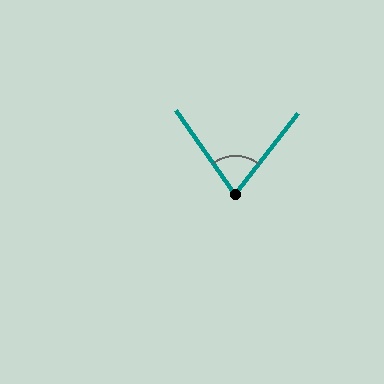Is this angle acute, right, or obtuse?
It is acute.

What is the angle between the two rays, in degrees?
Approximately 73 degrees.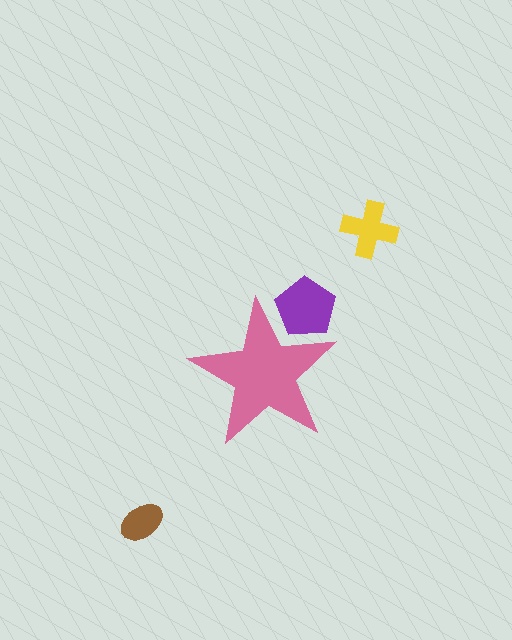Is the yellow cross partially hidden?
No, the yellow cross is fully visible.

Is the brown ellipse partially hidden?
No, the brown ellipse is fully visible.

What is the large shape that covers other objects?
A pink star.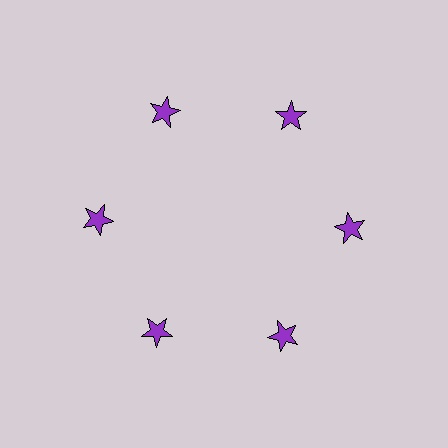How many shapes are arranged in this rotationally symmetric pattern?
There are 6 shapes, arranged in 6 groups of 1.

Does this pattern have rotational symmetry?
Yes, this pattern has 6-fold rotational symmetry. It looks the same after rotating 60 degrees around the center.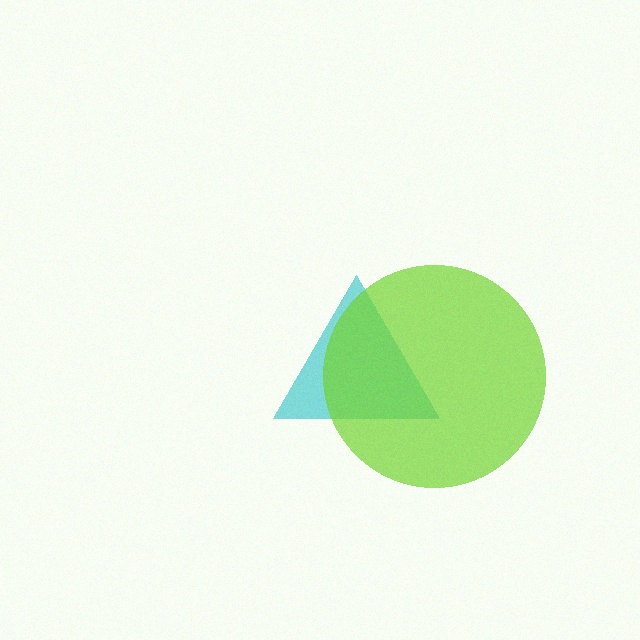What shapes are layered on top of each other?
The layered shapes are: a cyan triangle, a lime circle.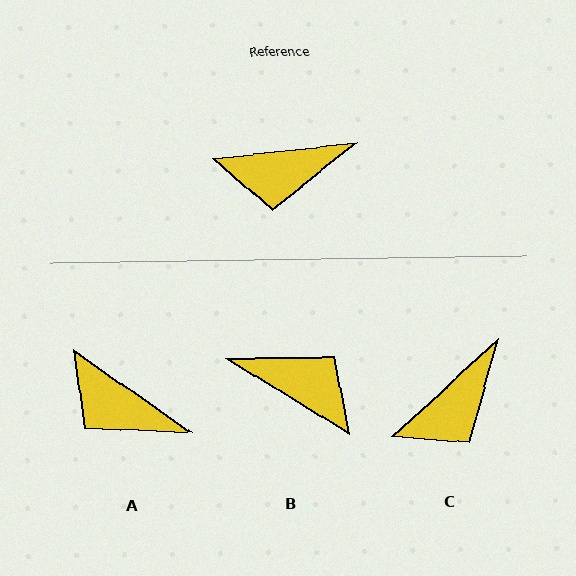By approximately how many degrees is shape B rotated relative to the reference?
Approximately 142 degrees counter-clockwise.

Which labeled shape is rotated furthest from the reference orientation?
B, about 142 degrees away.